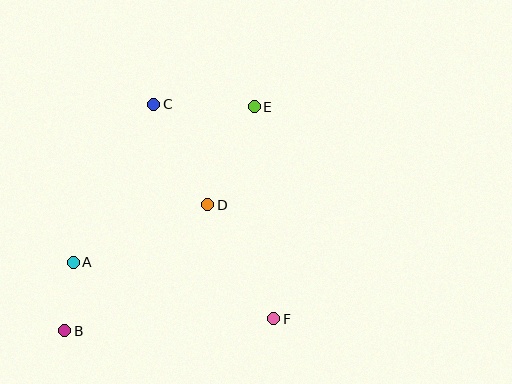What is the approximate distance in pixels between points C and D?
The distance between C and D is approximately 114 pixels.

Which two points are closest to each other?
Points A and B are closest to each other.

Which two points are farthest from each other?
Points B and E are farthest from each other.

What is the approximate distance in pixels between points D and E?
The distance between D and E is approximately 109 pixels.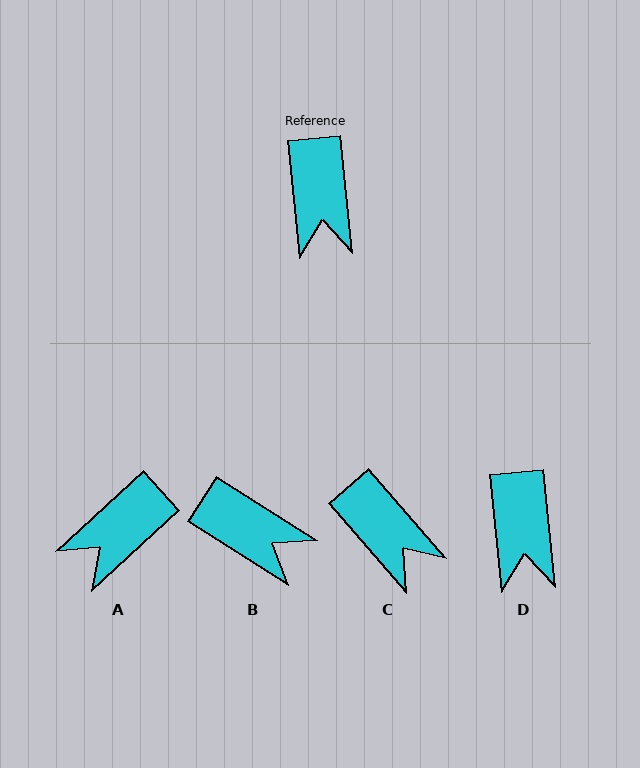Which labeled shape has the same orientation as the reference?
D.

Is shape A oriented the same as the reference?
No, it is off by about 53 degrees.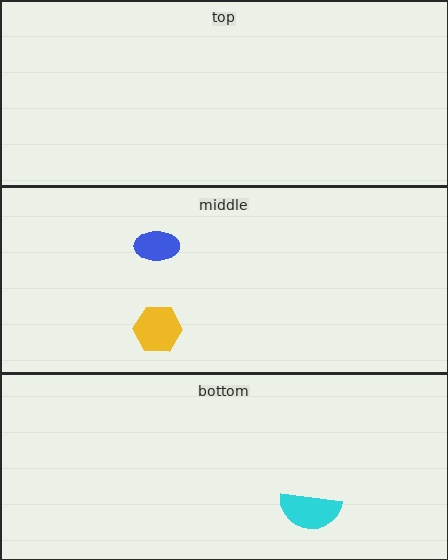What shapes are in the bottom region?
The cyan semicircle.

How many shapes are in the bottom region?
1.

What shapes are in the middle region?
The yellow hexagon, the blue ellipse.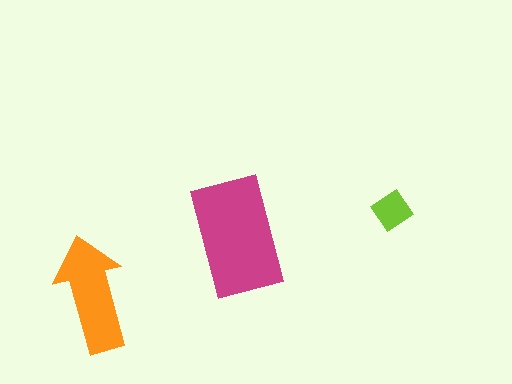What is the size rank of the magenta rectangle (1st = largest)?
1st.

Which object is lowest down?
The orange arrow is bottommost.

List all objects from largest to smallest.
The magenta rectangle, the orange arrow, the lime diamond.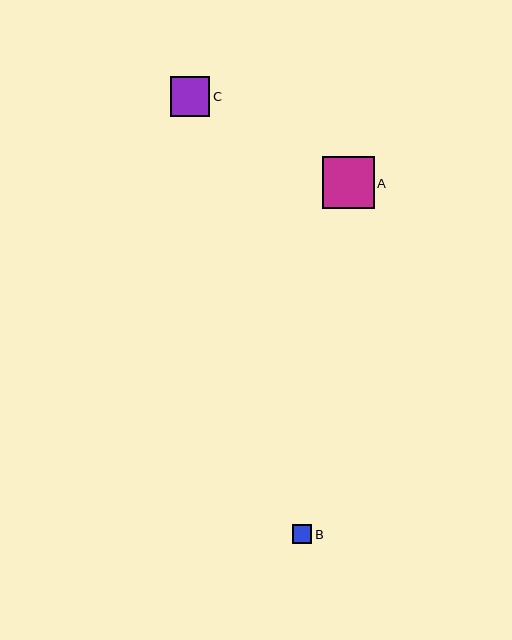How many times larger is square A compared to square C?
Square A is approximately 1.3 times the size of square C.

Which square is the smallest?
Square B is the smallest with a size of approximately 19 pixels.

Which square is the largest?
Square A is the largest with a size of approximately 52 pixels.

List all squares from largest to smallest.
From largest to smallest: A, C, B.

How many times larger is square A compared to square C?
Square A is approximately 1.3 times the size of square C.